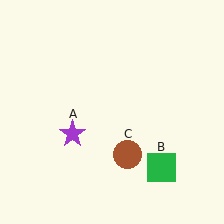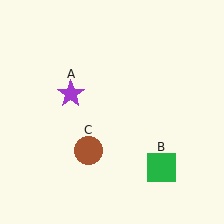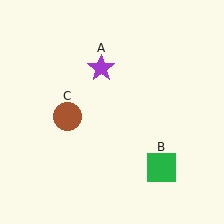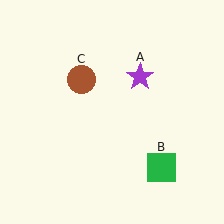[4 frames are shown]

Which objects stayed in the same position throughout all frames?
Green square (object B) remained stationary.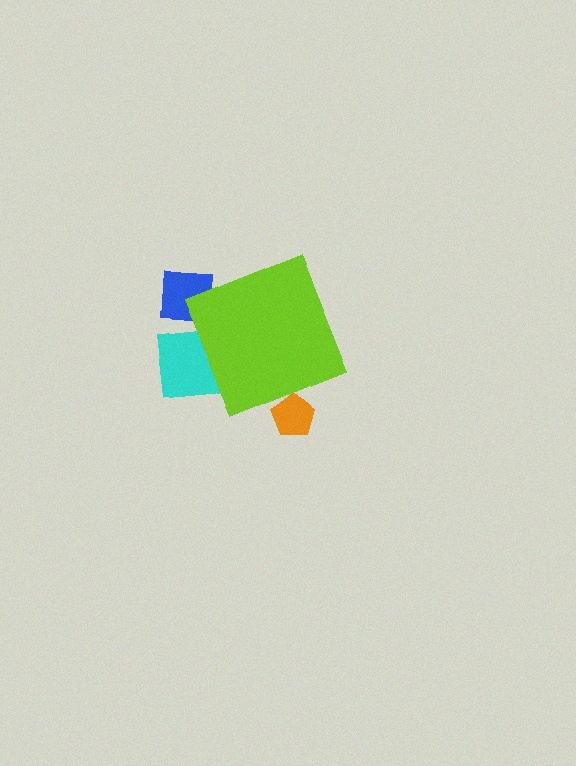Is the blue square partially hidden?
Yes, the blue square is partially hidden behind the lime diamond.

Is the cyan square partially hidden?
Yes, the cyan square is partially hidden behind the lime diamond.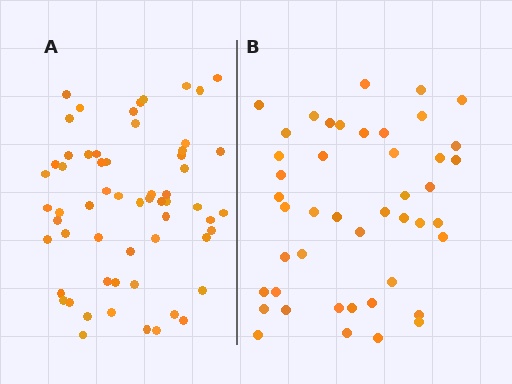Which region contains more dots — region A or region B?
Region A (the left region) has more dots.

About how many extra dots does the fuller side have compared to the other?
Region A has approximately 15 more dots than region B.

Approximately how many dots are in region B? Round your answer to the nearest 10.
About 40 dots. (The exact count is 45, which rounds to 40.)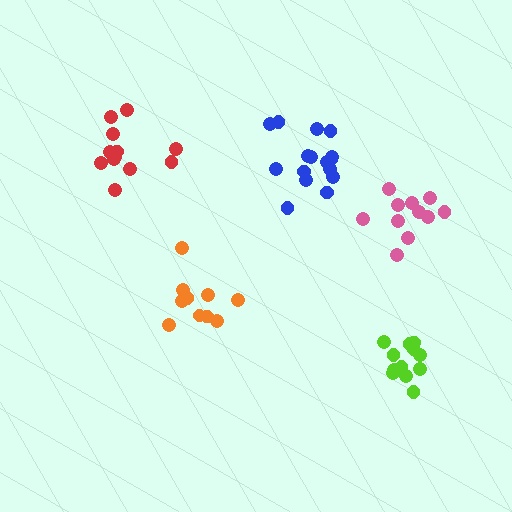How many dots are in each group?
Group 1: 10 dots, Group 2: 11 dots, Group 3: 12 dots, Group 4: 16 dots, Group 5: 12 dots (61 total).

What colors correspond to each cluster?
The clusters are colored: orange, pink, red, blue, lime.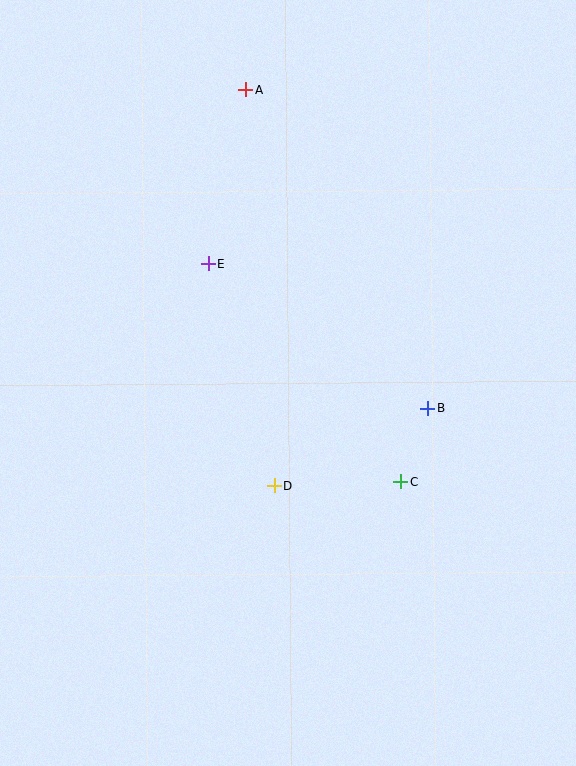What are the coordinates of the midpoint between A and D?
The midpoint between A and D is at (260, 288).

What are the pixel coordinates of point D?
Point D is at (274, 486).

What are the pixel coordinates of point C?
Point C is at (401, 482).